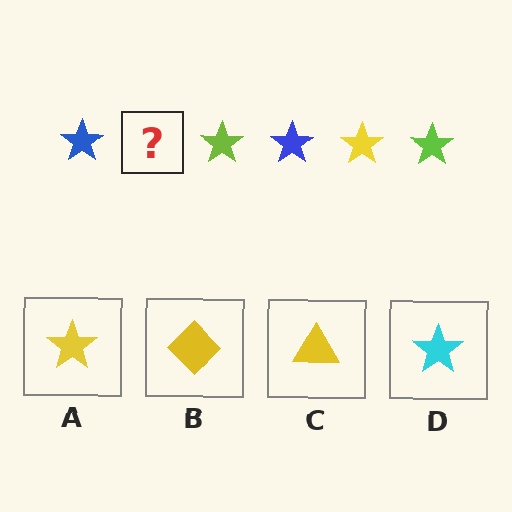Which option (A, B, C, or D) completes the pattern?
A.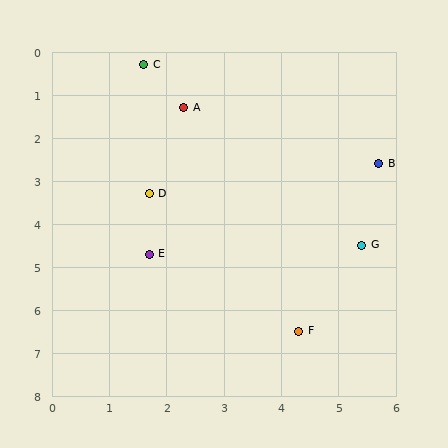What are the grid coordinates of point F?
Point F is at approximately (4.3, 6.5).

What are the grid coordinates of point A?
Point A is at approximately (2.3, 1.3).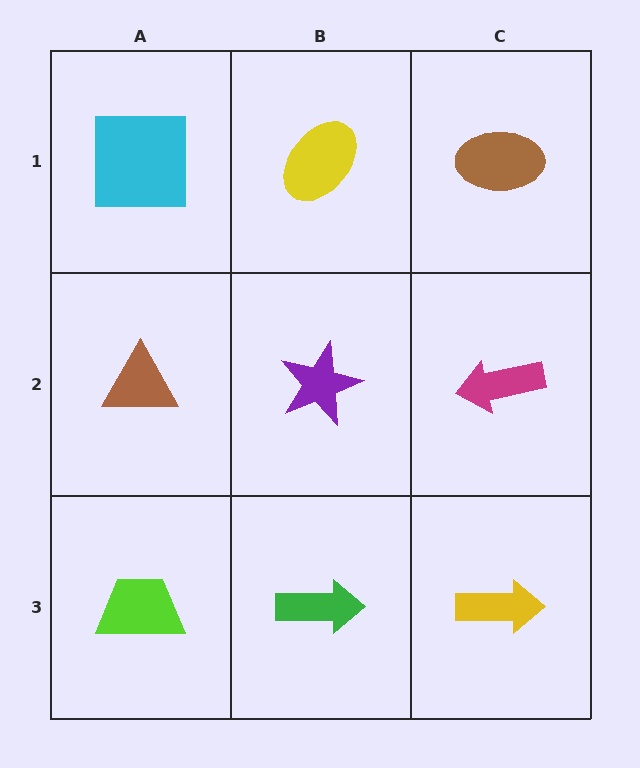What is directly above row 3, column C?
A magenta arrow.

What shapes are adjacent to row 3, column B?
A purple star (row 2, column B), a lime trapezoid (row 3, column A), a yellow arrow (row 3, column C).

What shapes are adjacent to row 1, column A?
A brown triangle (row 2, column A), a yellow ellipse (row 1, column B).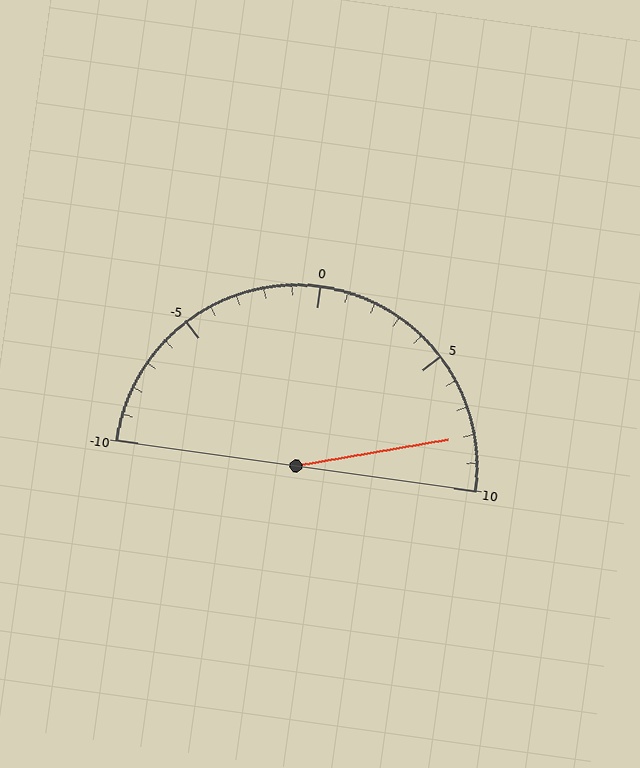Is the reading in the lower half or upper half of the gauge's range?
The reading is in the upper half of the range (-10 to 10).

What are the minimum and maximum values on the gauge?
The gauge ranges from -10 to 10.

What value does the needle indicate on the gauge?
The needle indicates approximately 8.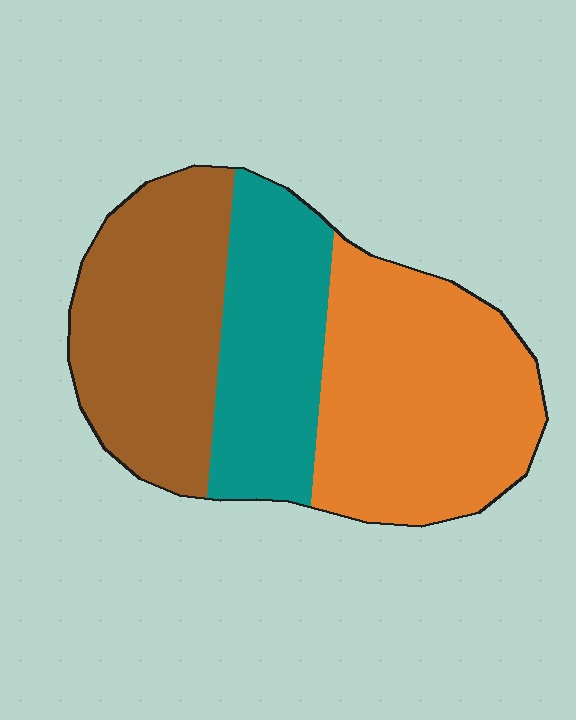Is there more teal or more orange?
Orange.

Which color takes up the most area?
Orange, at roughly 40%.